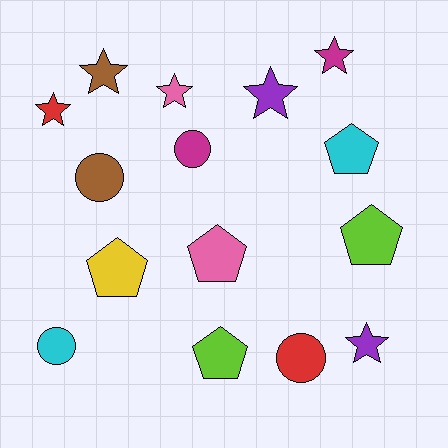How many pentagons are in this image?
There are 5 pentagons.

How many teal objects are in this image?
There are no teal objects.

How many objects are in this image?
There are 15 objects.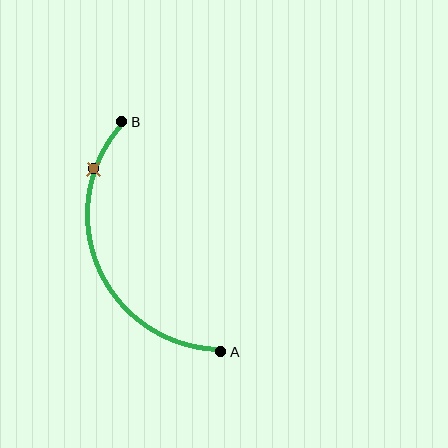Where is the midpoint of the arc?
The arc midpoint is the point on the curve farthest from the straight line joining A and B. It sits to the left of that line.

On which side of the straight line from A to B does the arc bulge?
The arc bulges to the left of the straight line connecting A and B.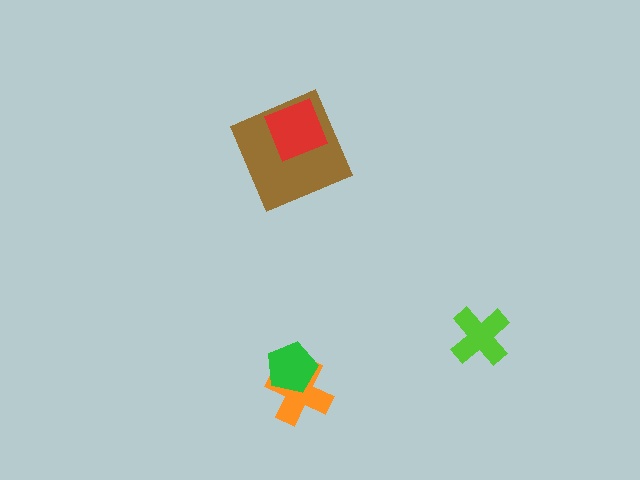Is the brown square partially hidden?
Yes, it is partially covered by another shape.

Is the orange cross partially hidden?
Yes, it is partially covered by another shape.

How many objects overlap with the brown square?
1 object overlaps with the brown square.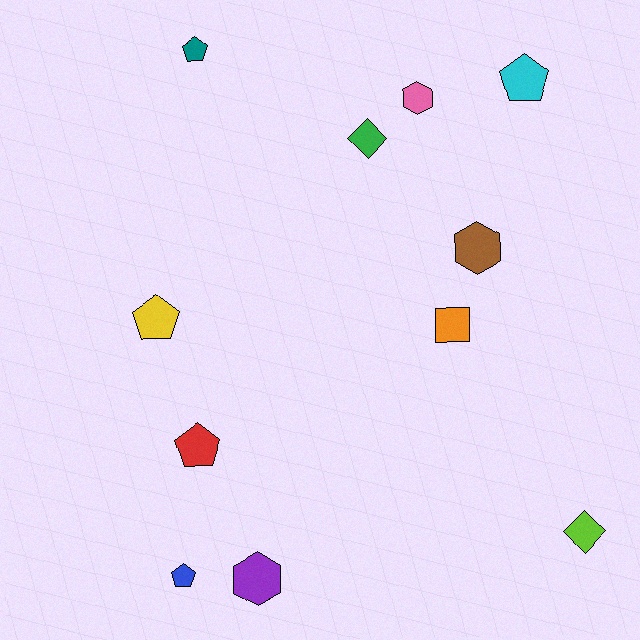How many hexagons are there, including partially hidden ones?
There are 3 hexagons.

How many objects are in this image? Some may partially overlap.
There are 11 objects.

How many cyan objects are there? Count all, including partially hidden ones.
There is 1 cyan object.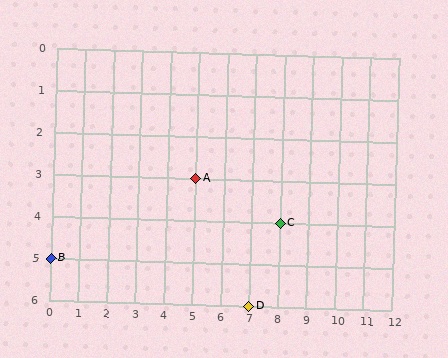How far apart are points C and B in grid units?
Points C and B are 8 columns and 1 row apart (about 8.1 grid units diagonally).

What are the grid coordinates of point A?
Point A is at grid coordinates (5, 3).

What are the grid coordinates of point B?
Point B is at grid coordinates (0, 5).